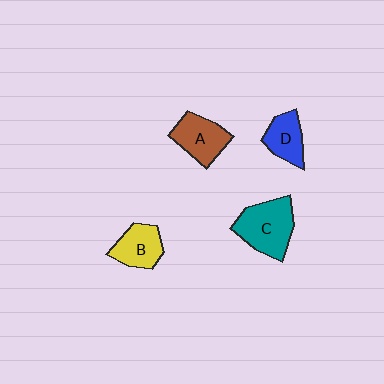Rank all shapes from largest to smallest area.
From largest to smallest: C (teal), A (brown), B (yellow), D (blue).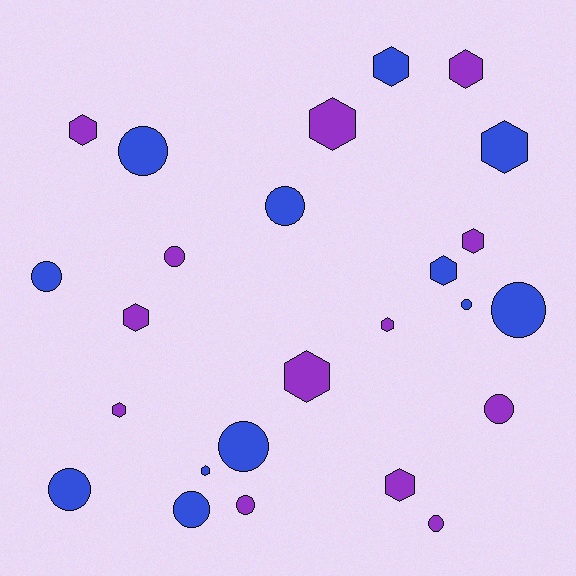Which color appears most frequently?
Purple, with 13 objects.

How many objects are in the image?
There are 25 objects.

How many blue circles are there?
There are 8 blue circles.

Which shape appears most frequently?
Hexagon, with 13 objects.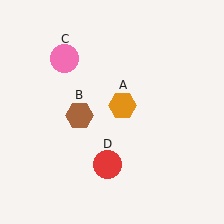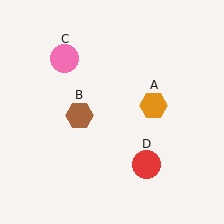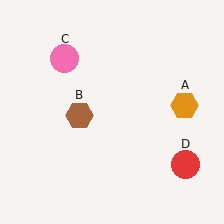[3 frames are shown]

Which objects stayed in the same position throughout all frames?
Brown hexagon (object B) and pink circle (object C) remained stationary.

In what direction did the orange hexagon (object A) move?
The orange hexagon (object A) moved right.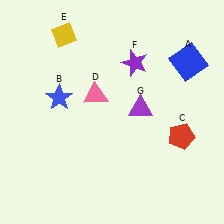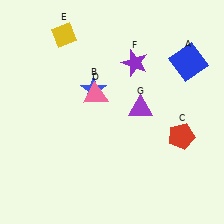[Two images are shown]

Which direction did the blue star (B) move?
The blue star (B) moved right.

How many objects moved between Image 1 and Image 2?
1 object moved between the two images.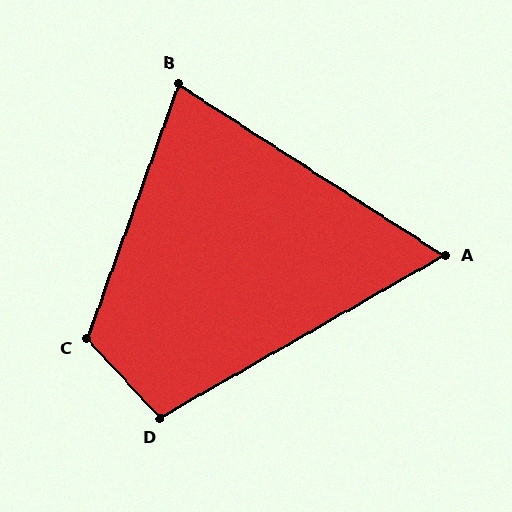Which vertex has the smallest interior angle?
A, at approximately 63 degrees.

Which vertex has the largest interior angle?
C, at approximately 117 degrees.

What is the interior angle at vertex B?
Approximately 77 degrees (acute).